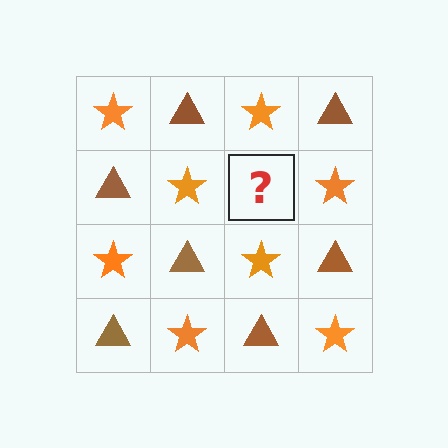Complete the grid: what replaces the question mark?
The question mark should be replaced with a brown triangle.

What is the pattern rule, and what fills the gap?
The rule is that it alternates orange star and brown triangle in a checkerboard pattern. The gap should be filled with a brown triangle.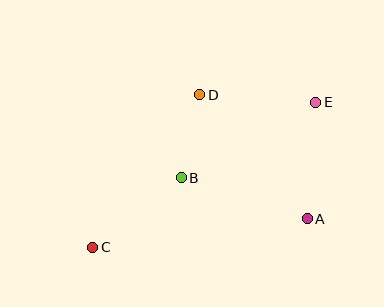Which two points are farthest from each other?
Points C and E are farthest from each other.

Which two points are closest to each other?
Points B and D are closest to each other.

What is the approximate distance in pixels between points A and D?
The distance between A and D is approximately 165 pixels.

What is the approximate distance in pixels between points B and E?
The distance between B and E is approximately 154 pixels.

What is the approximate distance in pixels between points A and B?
The distance between A and B is approximately 132 pixels.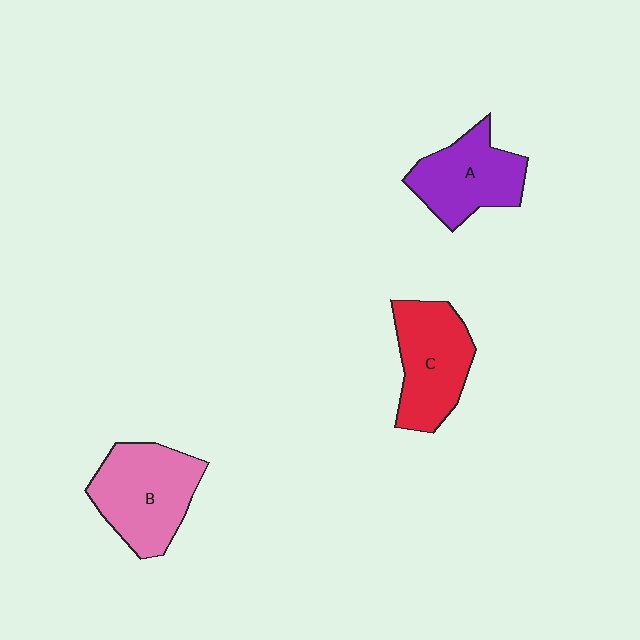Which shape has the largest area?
Shape B (pink).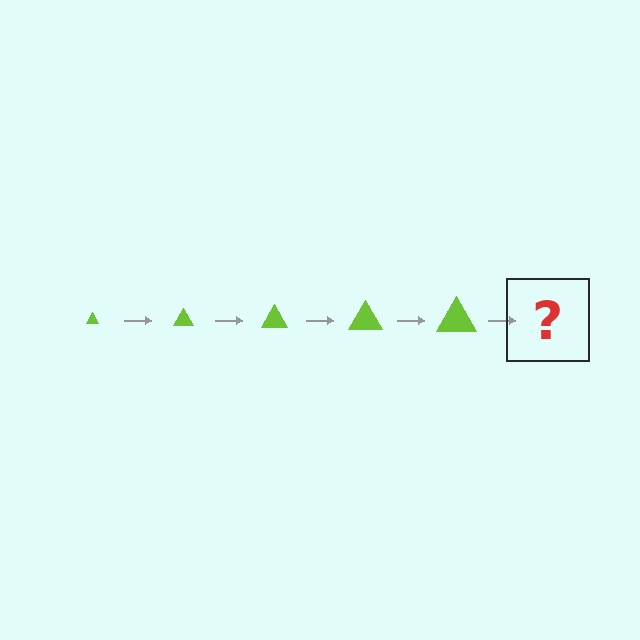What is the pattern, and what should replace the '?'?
The pattern is that the triangle gets progressively larger each step. The '?' should be a lime triangle, larger than the previous one.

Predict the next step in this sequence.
The next step is a lime triangle, larger than the previous one.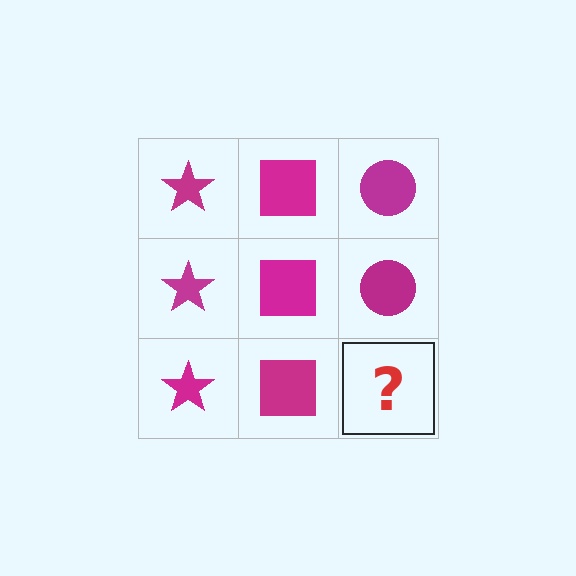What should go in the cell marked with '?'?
The missing cell should contain a magenta circle.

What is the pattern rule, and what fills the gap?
The rule is that each column has a consistent shape. The gap should be filled with a magenta circle.